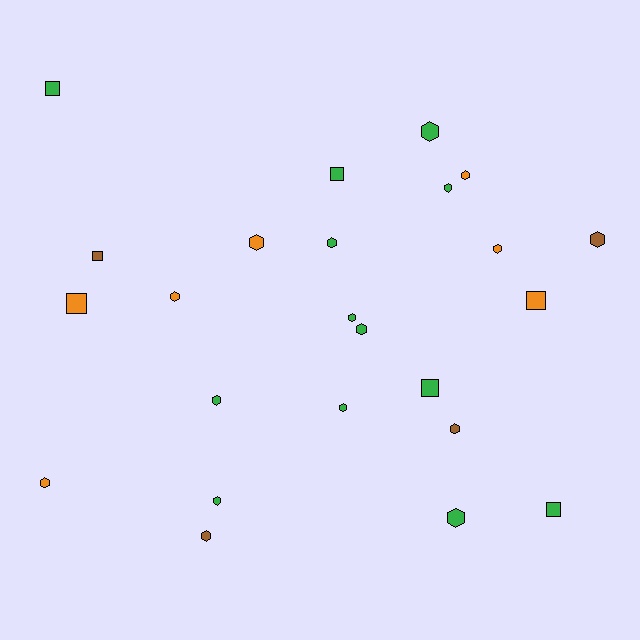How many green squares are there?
There are 4 green squares.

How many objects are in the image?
There are 24 objects.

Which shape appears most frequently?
Hexagon, with 17 objects.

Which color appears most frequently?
Green, with 13 objects.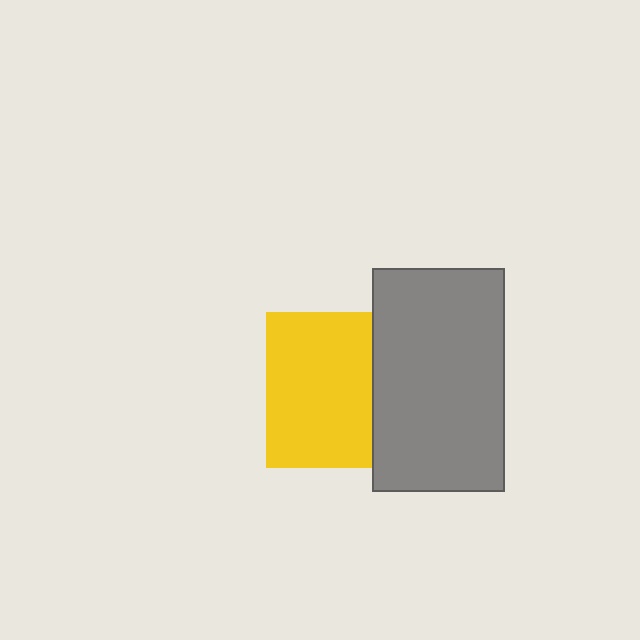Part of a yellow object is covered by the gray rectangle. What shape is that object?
It is a square.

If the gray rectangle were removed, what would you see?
You would see the complete yellow square.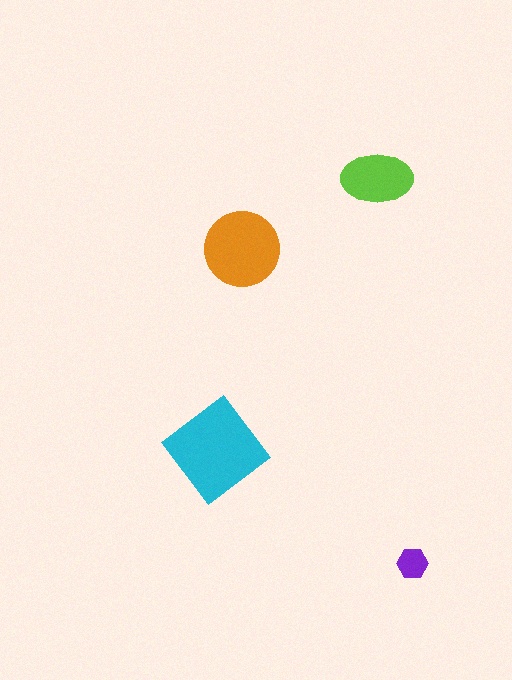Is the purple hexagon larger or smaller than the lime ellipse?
Smaller.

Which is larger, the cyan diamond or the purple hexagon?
The cyan diamond.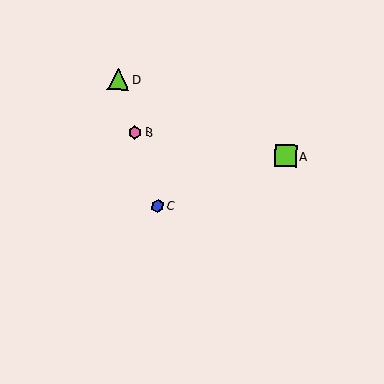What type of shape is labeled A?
Shape A is a lime square.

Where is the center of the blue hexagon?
The center of the blue hexagon is at (158, 206).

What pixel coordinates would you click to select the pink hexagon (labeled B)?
Click at (135, 132) to select the pink hexagon B.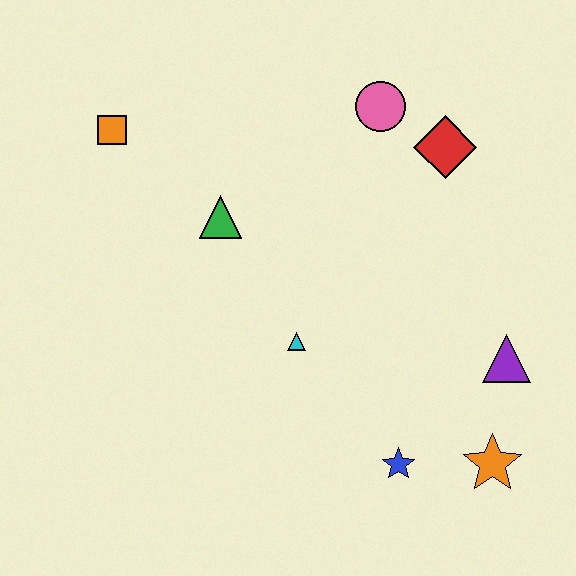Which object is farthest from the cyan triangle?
The orange square is farthest from the cyan triangle.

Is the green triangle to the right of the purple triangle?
No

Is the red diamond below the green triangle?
No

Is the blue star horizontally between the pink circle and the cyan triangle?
No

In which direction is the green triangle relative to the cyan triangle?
The green triangle is above the cyan triangle.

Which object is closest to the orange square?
The green triangle is closest to the orange square.